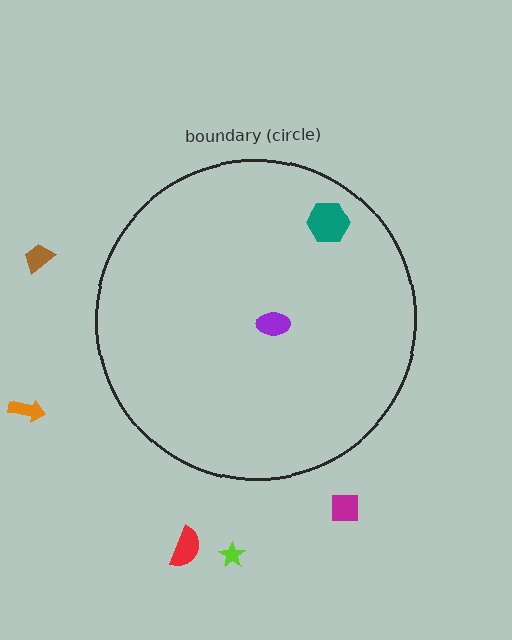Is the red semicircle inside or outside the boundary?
Outside.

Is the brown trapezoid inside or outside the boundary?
Outside.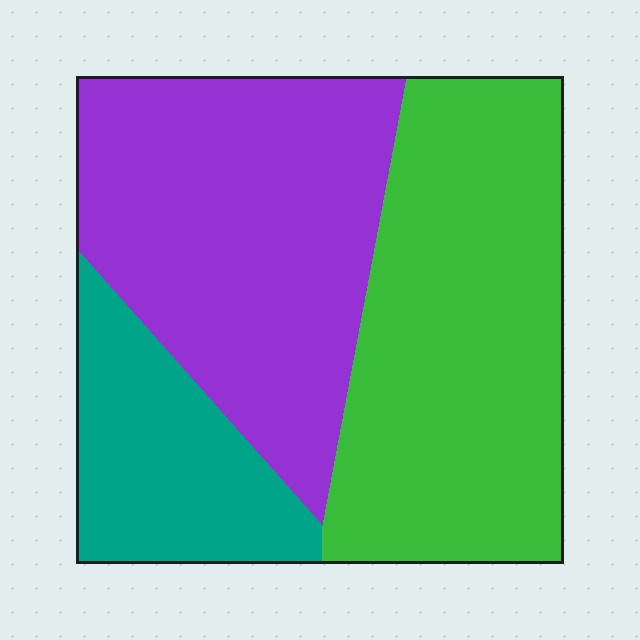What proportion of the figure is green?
Green takes up about two fifths (2/5) of the figure.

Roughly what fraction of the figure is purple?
Purple takes up about two fifths (2/5) of the figure.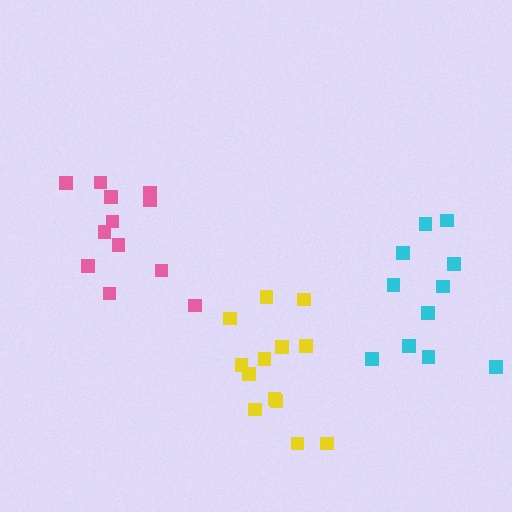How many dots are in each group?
Group 1: 11 dots, Group 2: 13 dots, Group 3: 12 dots (36 total).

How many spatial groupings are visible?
There are 3 spatial groupings.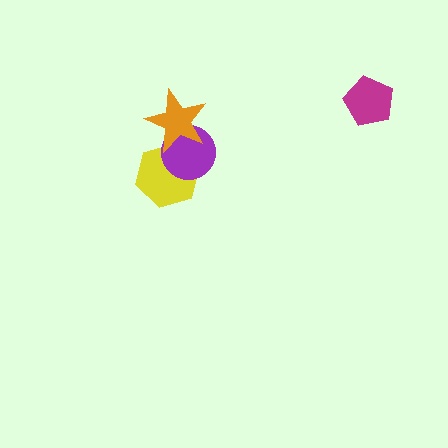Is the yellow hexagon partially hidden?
Yes, it is partially covered by another shape.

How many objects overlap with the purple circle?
2 objects overlap with the purple circle.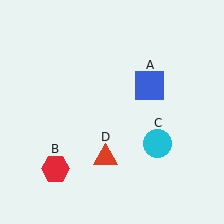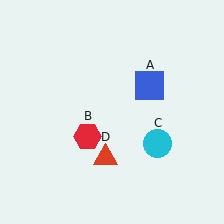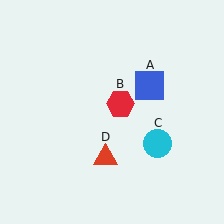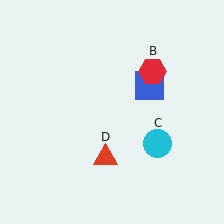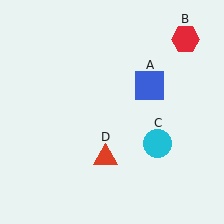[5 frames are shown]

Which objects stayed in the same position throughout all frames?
Blue square (object A) and cyan circle (object C) and red triangle (object D) remained stationary.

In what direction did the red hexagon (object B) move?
The red hexagon (object B) moved up and to the right.